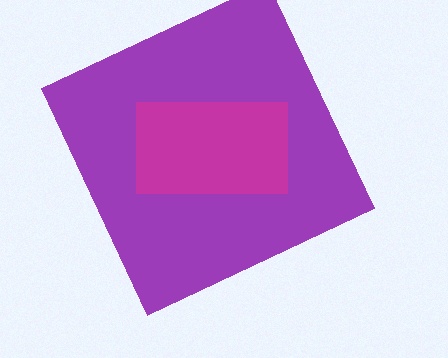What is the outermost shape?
The purple square.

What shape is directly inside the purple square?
The magenta rectangle.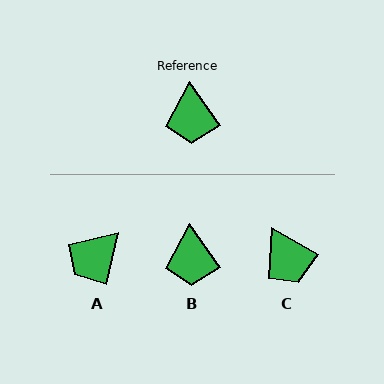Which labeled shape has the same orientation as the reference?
B.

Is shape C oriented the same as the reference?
No, it is off by about 25 degrees.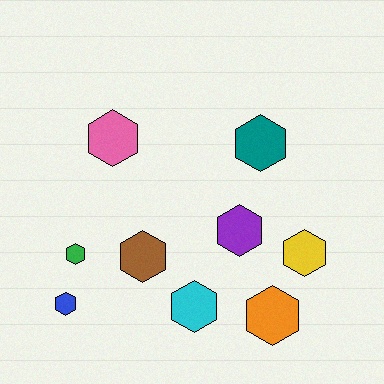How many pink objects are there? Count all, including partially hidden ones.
There is 1 pink object.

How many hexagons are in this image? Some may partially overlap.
There are 9 hexagons.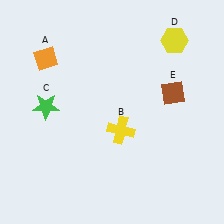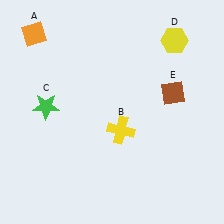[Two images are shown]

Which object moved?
The orange diamond (A) moved up.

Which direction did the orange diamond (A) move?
The orange diamond (A) moved up.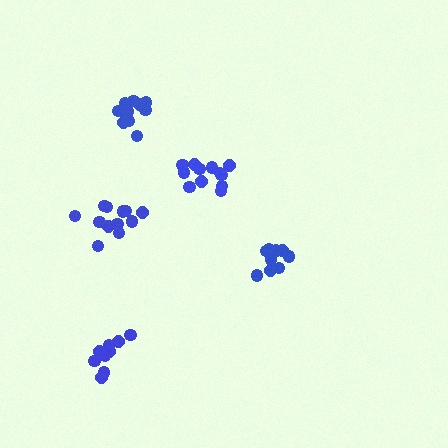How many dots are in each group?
Group 1: 12 dots, Group 2: 10 dots, Group 3: 10 dots, Group 4: 12 dots, Group 5: 12 dots (56 total).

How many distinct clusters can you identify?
There are 5 distinct clusters.